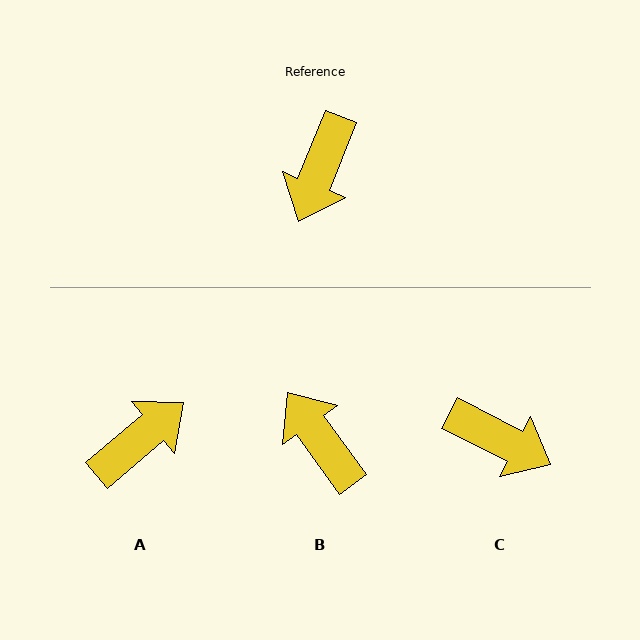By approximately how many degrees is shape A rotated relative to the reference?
Approximately 152 degrees counter-clockwise.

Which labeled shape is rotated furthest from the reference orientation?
A, about 152 degrees away.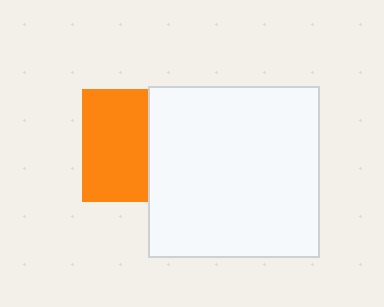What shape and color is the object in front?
The object in front is a white square.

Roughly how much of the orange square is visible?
About half of it is visible (roughly 58%).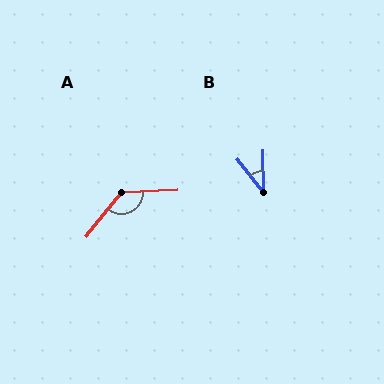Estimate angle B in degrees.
Approximately 38 degrees.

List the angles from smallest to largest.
B (38°), A (131°).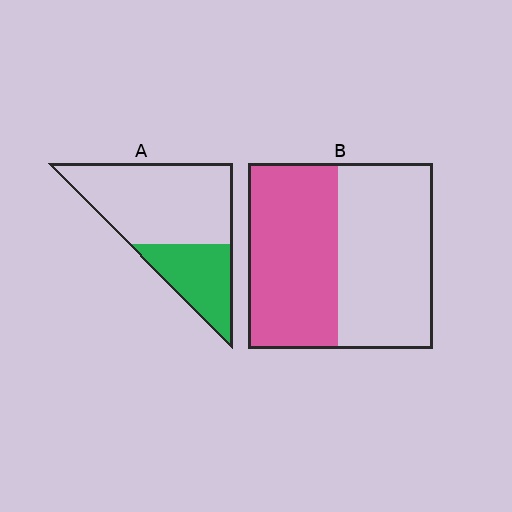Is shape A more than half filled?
No.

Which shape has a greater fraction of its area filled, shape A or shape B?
Shape B.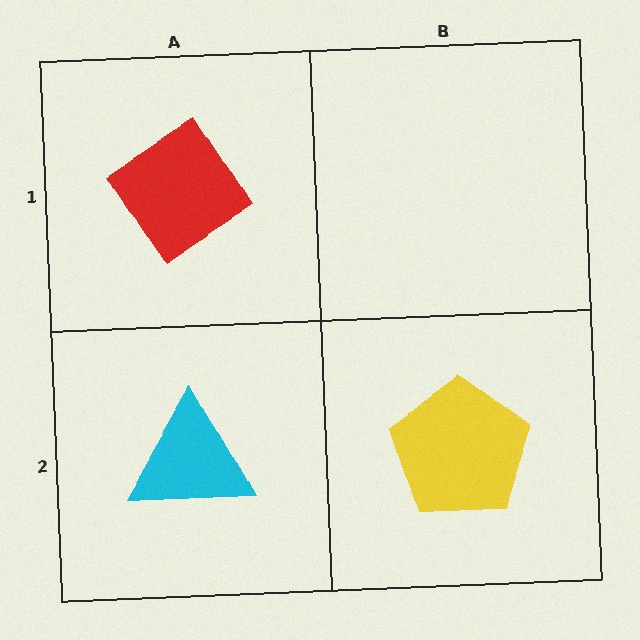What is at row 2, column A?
A cyan triangle.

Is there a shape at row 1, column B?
No, that cell is empty.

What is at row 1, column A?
A red diamond.